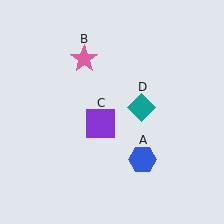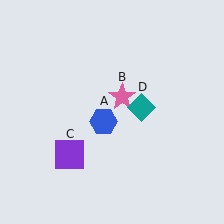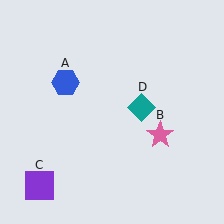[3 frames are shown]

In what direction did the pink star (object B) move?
The pink star (object B) moved down and to the right.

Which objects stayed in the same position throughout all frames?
Teal diamond (object D) remained stationary.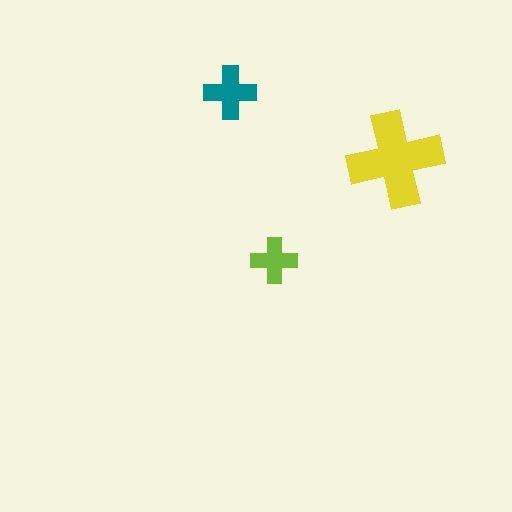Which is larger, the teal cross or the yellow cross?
The yellow one.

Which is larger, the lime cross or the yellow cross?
The yellow one.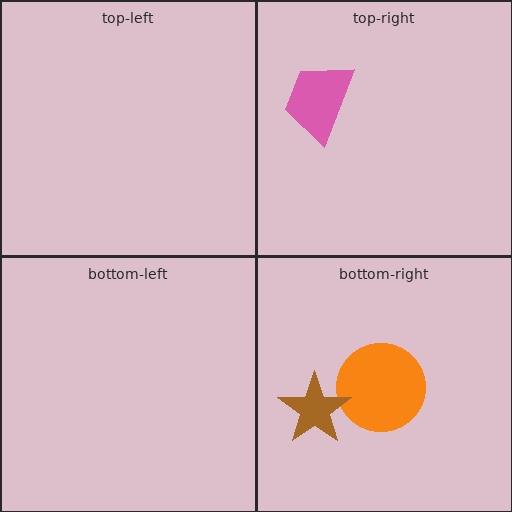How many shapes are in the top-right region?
1.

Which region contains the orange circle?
The bottom-right region.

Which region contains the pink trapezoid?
The top-right region.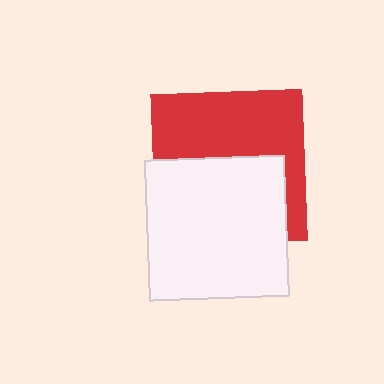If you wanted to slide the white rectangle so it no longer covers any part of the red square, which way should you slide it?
Slide it down — that is the most direct way to separate the two shapes.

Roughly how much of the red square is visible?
About half of it is visible (roughly 50%).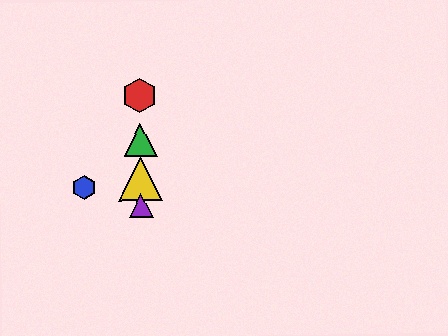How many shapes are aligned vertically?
4 shapes (the red hexagon, the green triangle, the yellow triangle, the purple triangle) are aligned vertically.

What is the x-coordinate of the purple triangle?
The purple triangle is at x≈141.